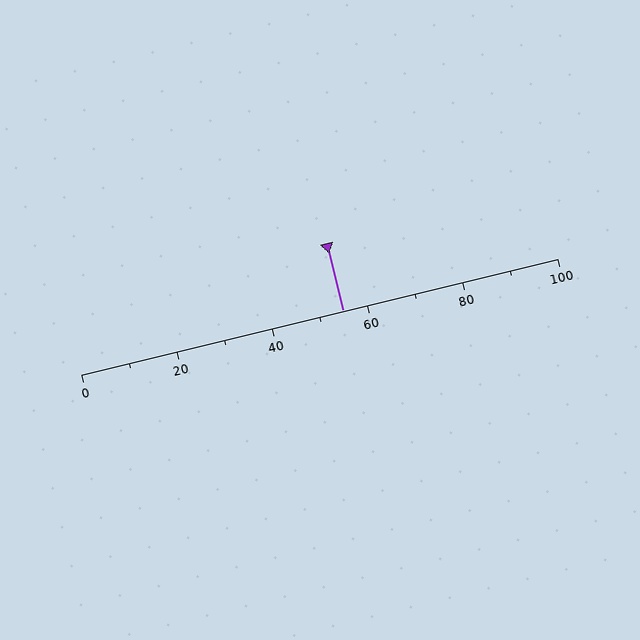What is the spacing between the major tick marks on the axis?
The major ticks are spaced 20 apart.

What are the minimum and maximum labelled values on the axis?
The axis runs from 0 to 100.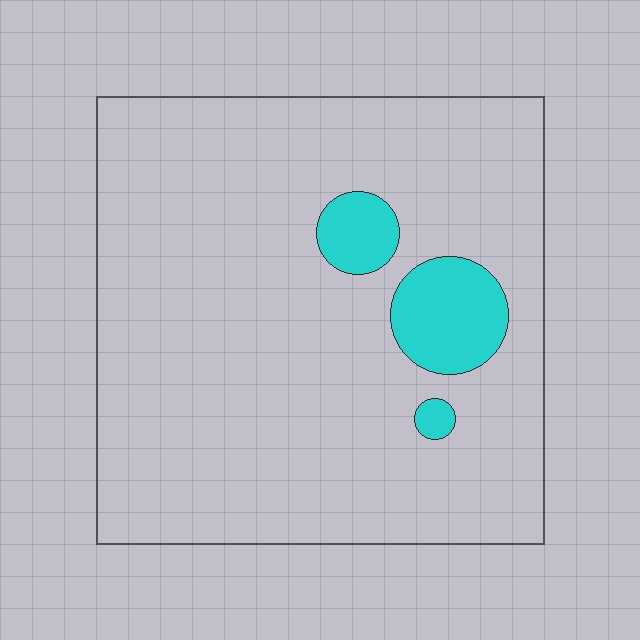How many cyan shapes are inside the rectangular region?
3.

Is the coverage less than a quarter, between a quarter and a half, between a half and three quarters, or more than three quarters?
Less than a quarter.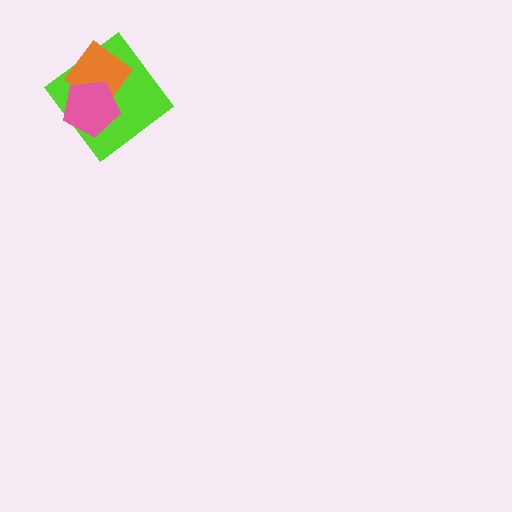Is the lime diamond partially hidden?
Yes, it is partially covered by another shape.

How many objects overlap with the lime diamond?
2 objects overlap with the lime diamond.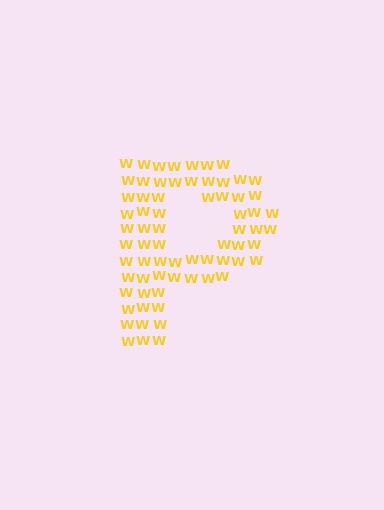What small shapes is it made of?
It is made of small letter W's.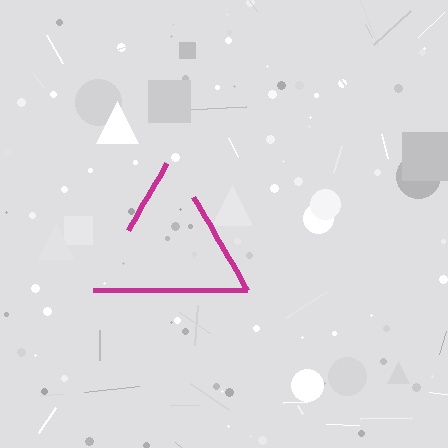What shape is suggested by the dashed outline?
The dashed outline suggests a triangle.